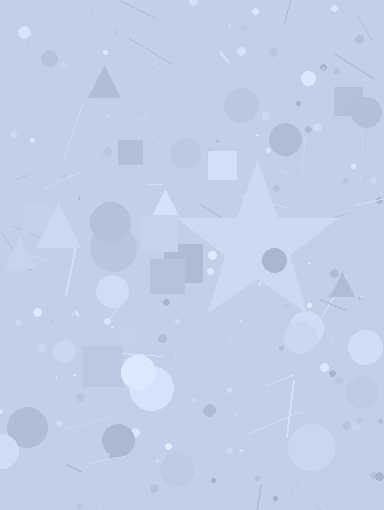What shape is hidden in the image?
A star is hidden in the image.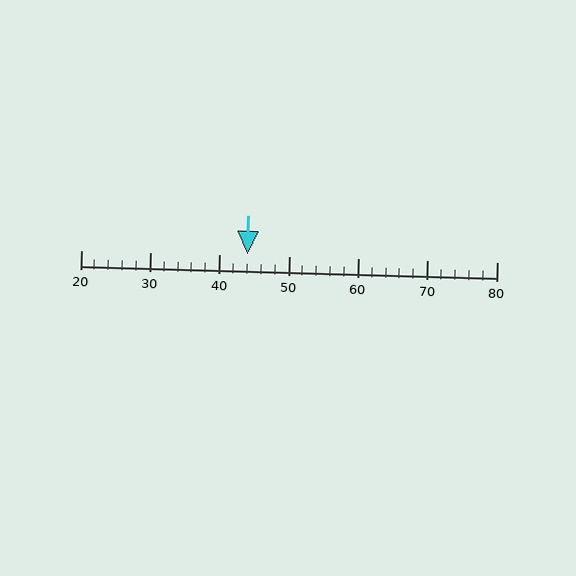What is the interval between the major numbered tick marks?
The major tick marks are spaced 10 units apart.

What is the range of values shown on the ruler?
The ruler shows values from 20 to 80.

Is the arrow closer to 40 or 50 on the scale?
The arrow is closer to 40.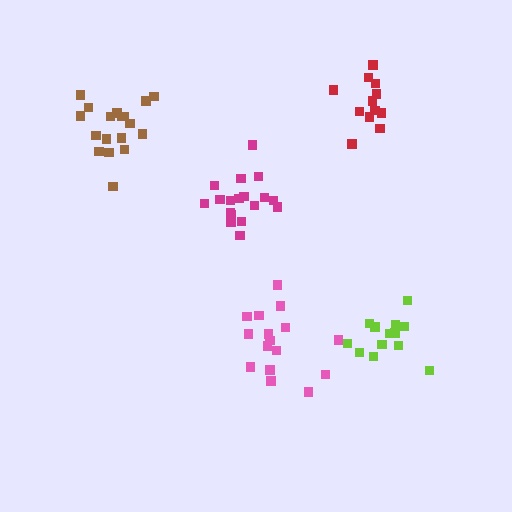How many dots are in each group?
Group 1: 13 dots, Group 2: 18 dots, Group 3: 18 dots, Group 4: 16 dots, Group 5: 14 dots (79 total).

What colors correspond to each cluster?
The clusters are colored: red, magenta, brown, pink, lime.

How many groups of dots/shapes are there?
There are 5 groups.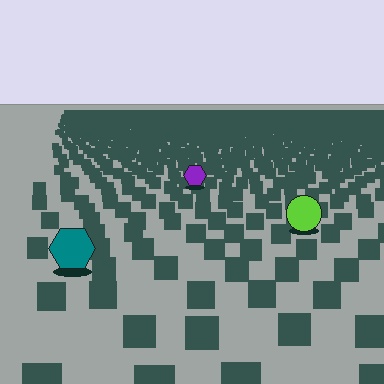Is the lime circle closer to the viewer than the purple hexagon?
Yes. The lime circle is closer — you can tell from the texture gradient: the ground texture is coarser near it.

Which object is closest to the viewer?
The teal hexagon is closest. The texture marks near it are larger and more spread out.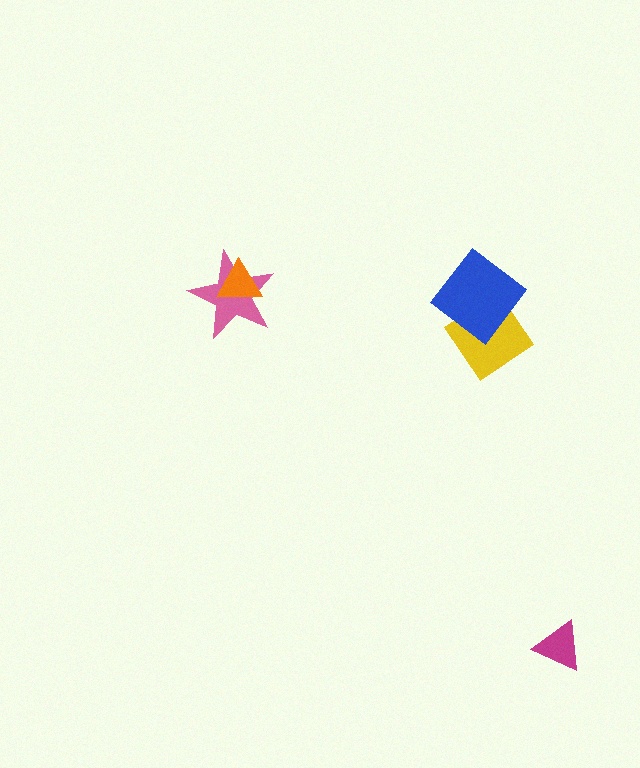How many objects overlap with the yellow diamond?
1 object overlaps with the yellow diamond.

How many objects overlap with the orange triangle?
1 object overlaps with the orange triangle.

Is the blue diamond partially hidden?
No, no other shape covers it.